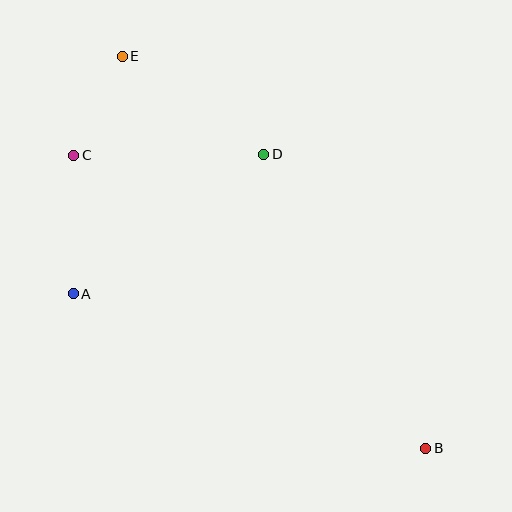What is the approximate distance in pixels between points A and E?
The distance between A and E is approximately 242 pixels.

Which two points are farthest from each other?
Points B and E are farthest from each other.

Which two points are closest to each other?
Points C and E are closest to each other.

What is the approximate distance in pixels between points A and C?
The distance between A and C is approximately 138 pixels.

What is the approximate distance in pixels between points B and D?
The distance between B and D is approximately 336 pixels.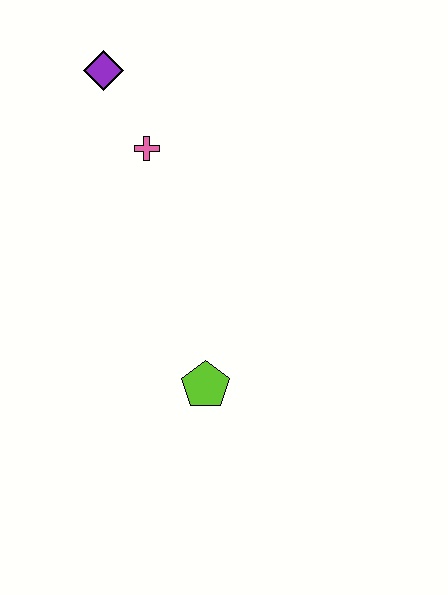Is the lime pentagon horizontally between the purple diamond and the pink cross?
No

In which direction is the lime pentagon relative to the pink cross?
The lime pentagon is below the pink cross.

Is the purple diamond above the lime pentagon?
Yes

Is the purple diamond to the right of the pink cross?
No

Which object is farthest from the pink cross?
The lime pentagon is farthest from the pink cross.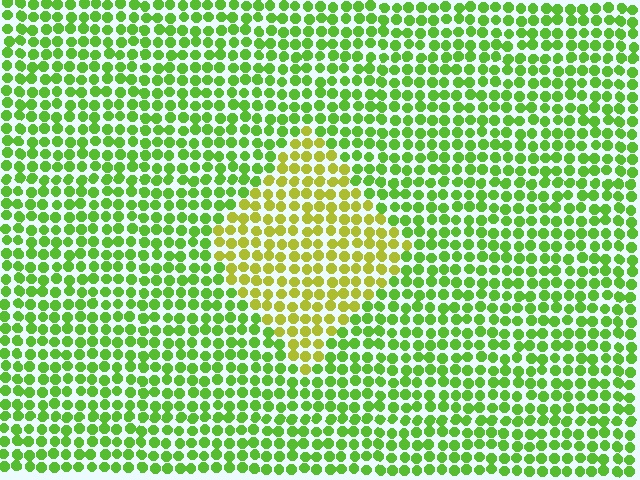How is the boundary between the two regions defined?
The boundary is defined purely by a slight shift in hue (about 37 degrees). Spacing, size, and orientation are identical on both sides.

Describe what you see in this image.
The image is filled with small lime elements in a uniform arrangement. A diamond-shaped region is visible where the elements are tinted to a slightly different hue, forming a subtle color boundary.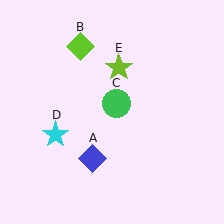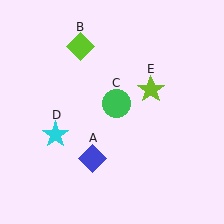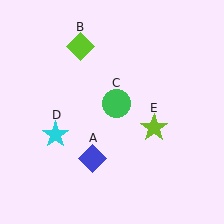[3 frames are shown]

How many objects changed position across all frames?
1 object changed position: lime star (object E).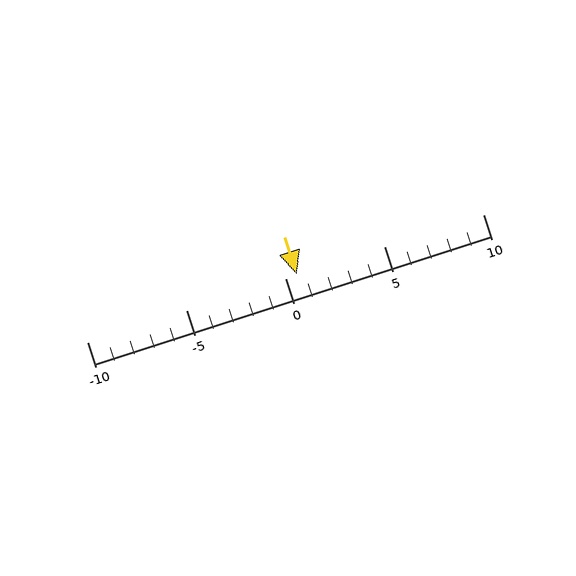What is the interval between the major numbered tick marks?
The major tick marks are spaced 5 units apart.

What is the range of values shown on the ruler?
The ruler shows values from -10 to 10.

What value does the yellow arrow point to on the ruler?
The yellow arrow points to approximately 1.